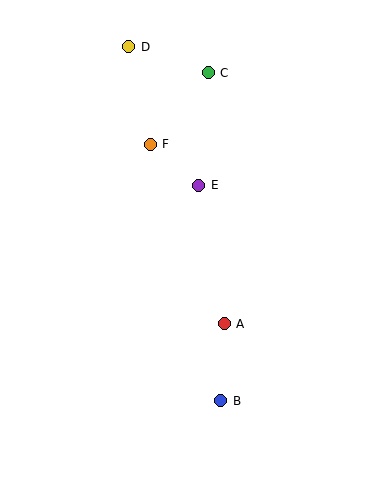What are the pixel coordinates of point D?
Point D is at (129, 47).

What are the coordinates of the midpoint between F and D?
The midpoint between F and D is at (139, 96).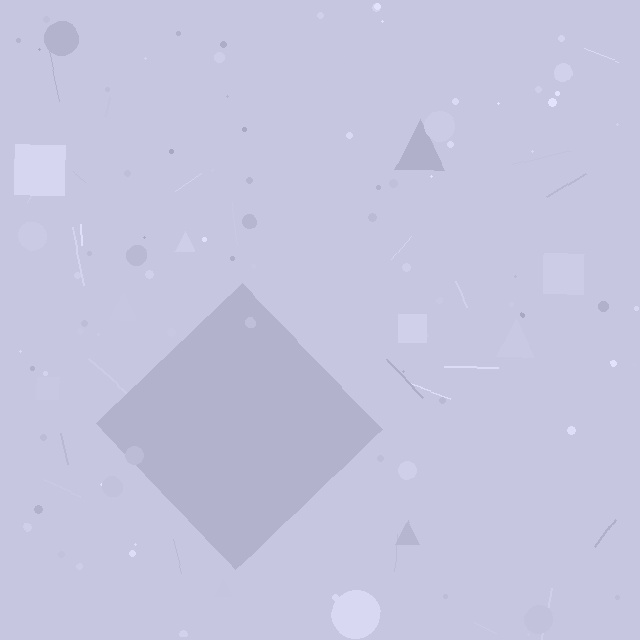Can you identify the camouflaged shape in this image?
The camouflaged shape is a diamond.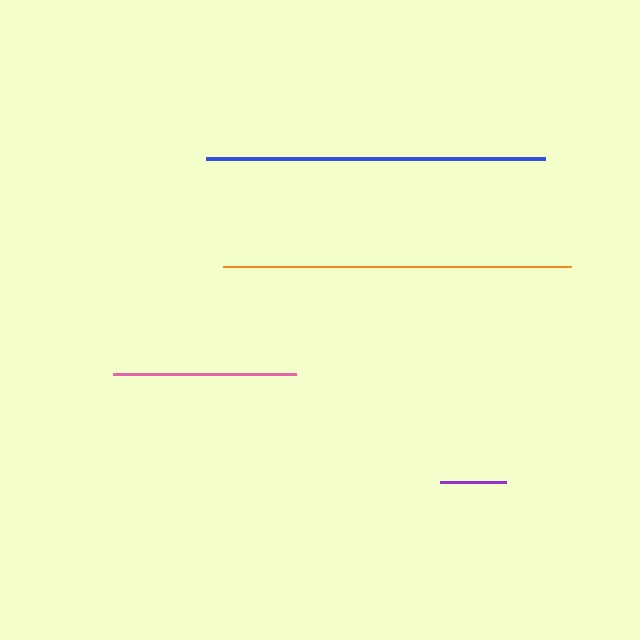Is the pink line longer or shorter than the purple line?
The pink line is longer than the purple line.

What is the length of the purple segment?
The purple segment is approximately 65 pixels long.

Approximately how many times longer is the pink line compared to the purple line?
The pink line is approximately 2.8 times the length of the purple line.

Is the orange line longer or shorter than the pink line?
The orange line is longer than the pink line.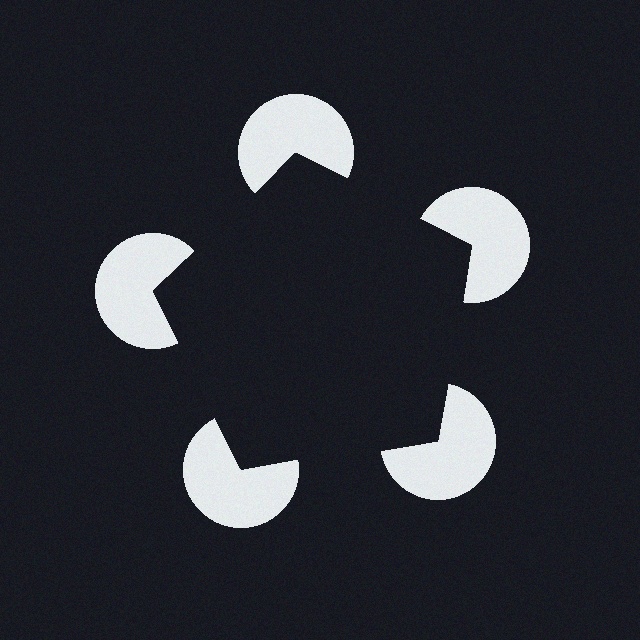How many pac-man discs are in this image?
There are 5 — one at each vertex of the illusory pentagon.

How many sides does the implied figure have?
5 sides.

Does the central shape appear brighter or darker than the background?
It typically appears slightly darker than the background, even though no actual brightness change is drawn.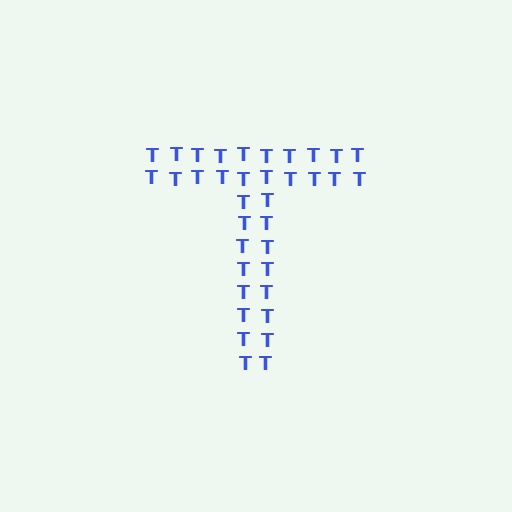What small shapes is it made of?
It is made of small letter T's.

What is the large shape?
The large shape is the letter T.